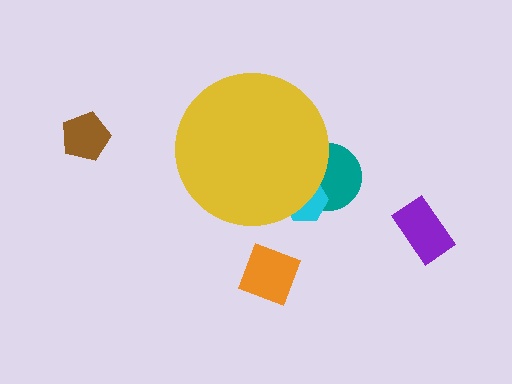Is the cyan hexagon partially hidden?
Yes, the cyan hexagon is partially hidden behind the yellow circle.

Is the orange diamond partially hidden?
No, the orange diamond is fully visible.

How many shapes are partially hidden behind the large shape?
2 shapes are partially hidden.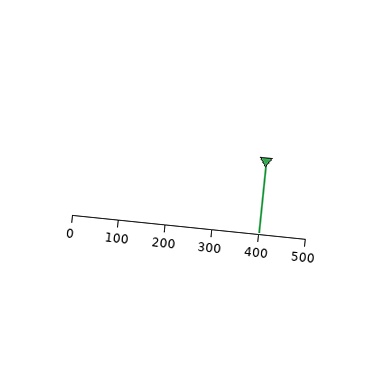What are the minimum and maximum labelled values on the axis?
The axis runs from 0 to 500.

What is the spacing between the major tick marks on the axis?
The major ticks are spaced 100 apart.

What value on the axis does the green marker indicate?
The marker indicates approximately 400.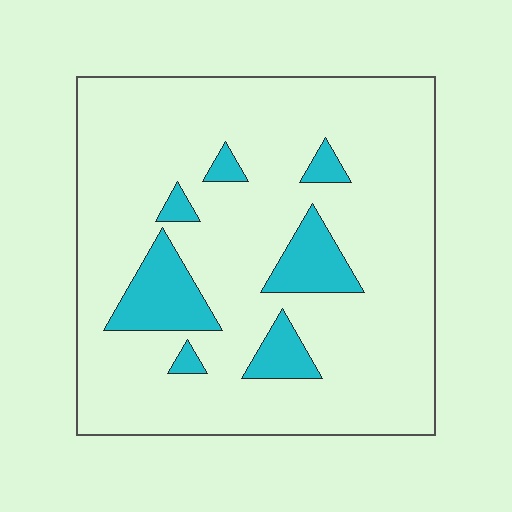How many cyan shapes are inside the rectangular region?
7.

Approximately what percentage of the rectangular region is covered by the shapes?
Approximately 15%.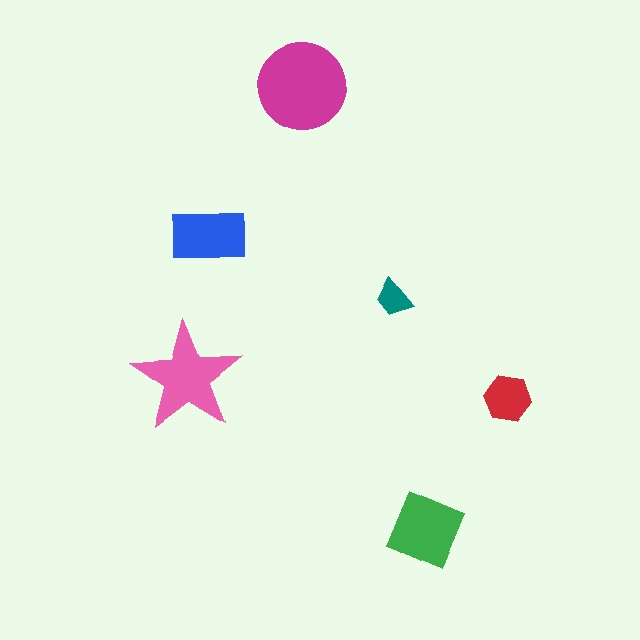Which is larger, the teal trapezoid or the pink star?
The pink star.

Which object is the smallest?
The teal trapezoid.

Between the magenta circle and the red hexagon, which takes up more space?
The magenta circle.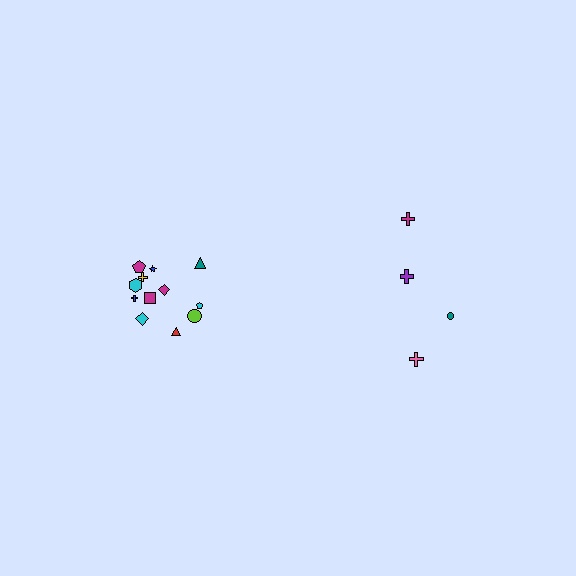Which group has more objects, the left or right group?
The left group.